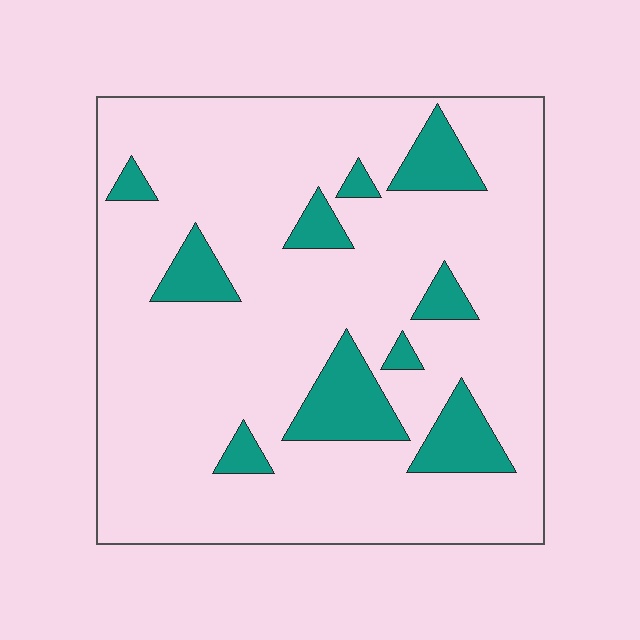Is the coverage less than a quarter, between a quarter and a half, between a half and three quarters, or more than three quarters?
Less than a quarter.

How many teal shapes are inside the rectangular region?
10.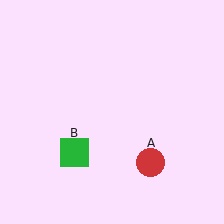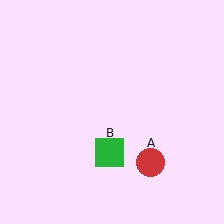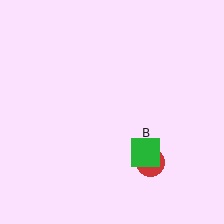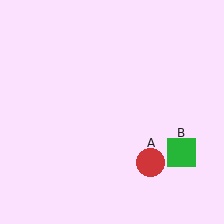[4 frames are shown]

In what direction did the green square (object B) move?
The green square (object B) moved right.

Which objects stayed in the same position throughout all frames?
Red circle (object A) remained stationary.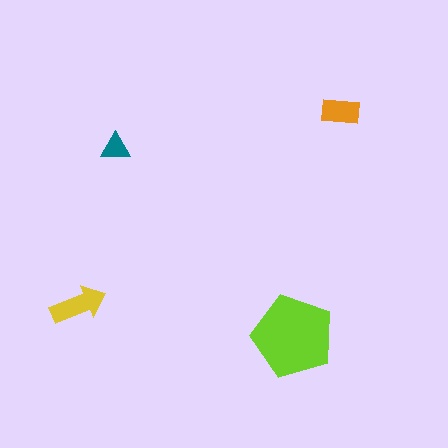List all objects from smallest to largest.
The teal triangle, the orange rectangle, the yellow arrow, the lime pentagon.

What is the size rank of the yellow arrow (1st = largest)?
2nd.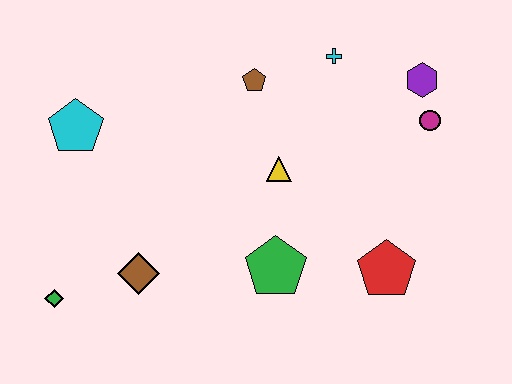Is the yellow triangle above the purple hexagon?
No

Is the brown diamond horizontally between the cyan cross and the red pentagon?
No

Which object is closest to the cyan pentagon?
The brown diamond is closest to the cyan pentagon.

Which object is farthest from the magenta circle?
The green diamond is farthest from the magenta circle.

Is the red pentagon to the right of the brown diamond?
Yes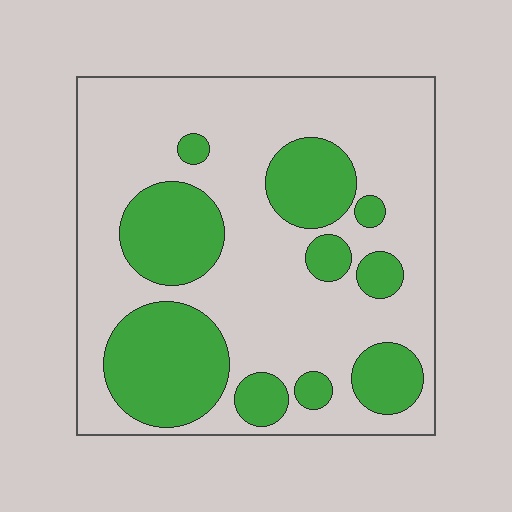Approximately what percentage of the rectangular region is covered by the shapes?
Approximately 30%.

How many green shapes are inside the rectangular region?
10.